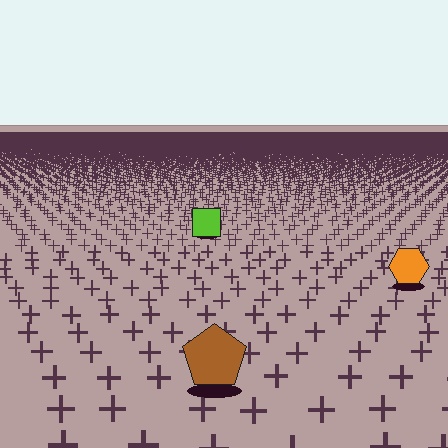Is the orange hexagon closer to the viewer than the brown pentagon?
No. The brown pentagon is closer — you can tell from the texture gradient: the ground texture is coarser near it.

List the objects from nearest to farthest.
From nearest to farthest: the brown pentagon, the orange hexagon, the lime square.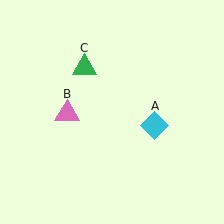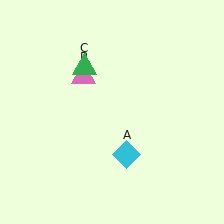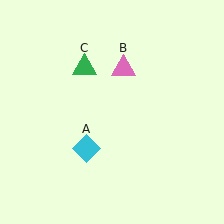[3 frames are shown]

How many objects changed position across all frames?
2 objects changed position: cyan diamond (object A), pink triangle (object B).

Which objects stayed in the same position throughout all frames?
Green triangle (object C) remained stationary.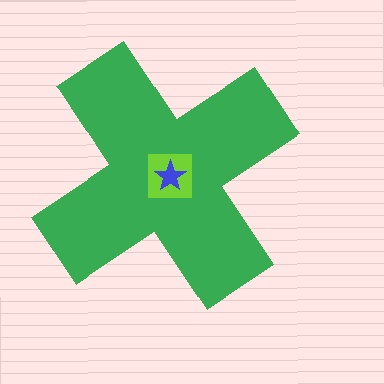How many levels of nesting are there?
3.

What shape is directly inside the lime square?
The blue star.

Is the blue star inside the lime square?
Yes.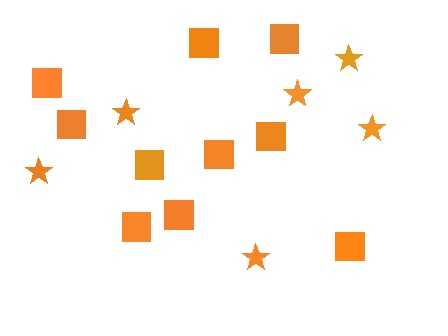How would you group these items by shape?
There are 2 groups: one group of squares (10) and one group of stars (6).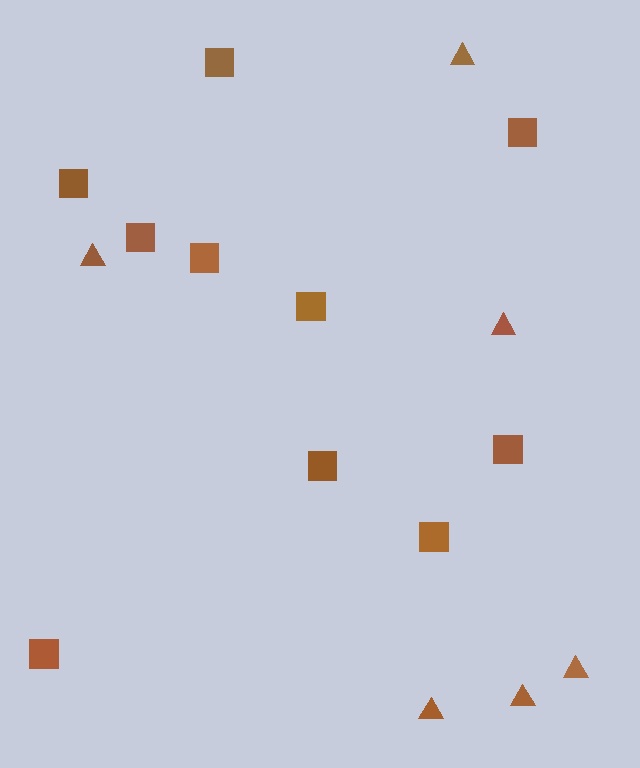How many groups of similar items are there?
There are 2 groups: one group of triangles (6) and one group of squares (10).